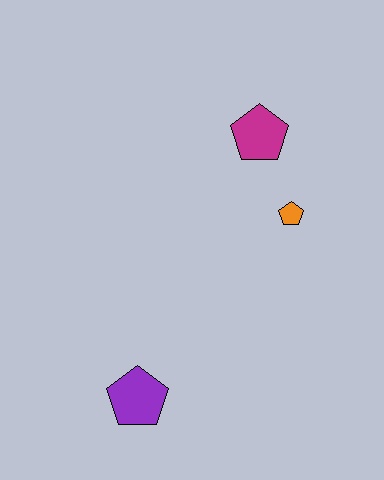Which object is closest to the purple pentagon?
The orange pentagon is closest to the purple pentagon.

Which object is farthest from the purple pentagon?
The magenta pentagon is farthest from the purple pentagon.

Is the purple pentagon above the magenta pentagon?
No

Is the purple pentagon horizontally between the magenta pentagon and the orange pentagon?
No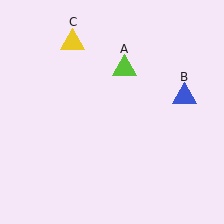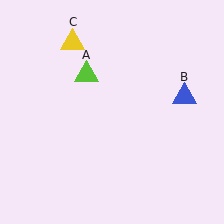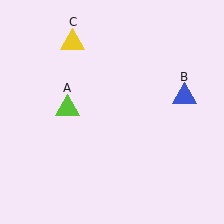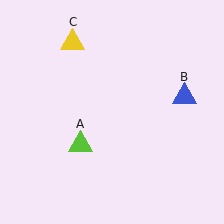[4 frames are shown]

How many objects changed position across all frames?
1 object changed position: lime triangle (object A).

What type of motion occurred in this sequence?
The lime triangle (object A) rotated counterclockwise around the center of the scene.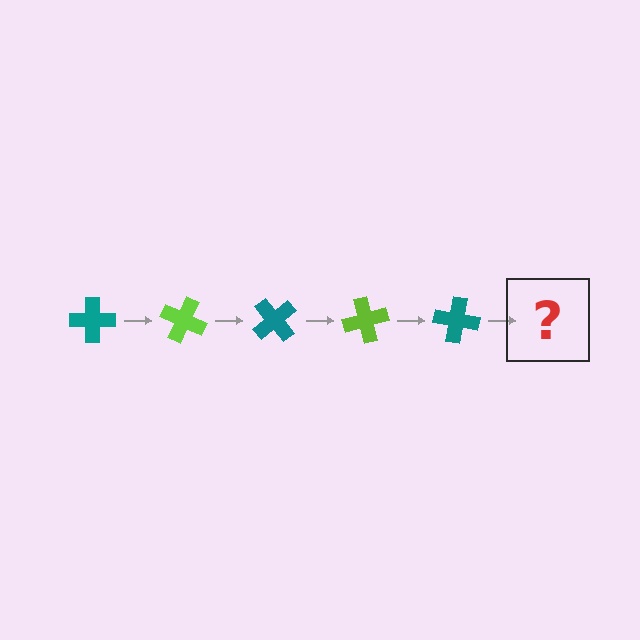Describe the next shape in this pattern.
It should be a lime cross, rotated 125 degrees from the start.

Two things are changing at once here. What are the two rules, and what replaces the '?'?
The two rules are that it rotates 25 degrees each step and the color cycles through teal and lime. The '?' should be a lime cross, rotated 125 degrees from the start.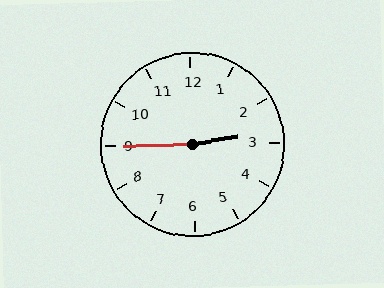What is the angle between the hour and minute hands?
Approximately 172 degrees.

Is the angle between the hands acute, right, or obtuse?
It is obtuse.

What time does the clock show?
2:45.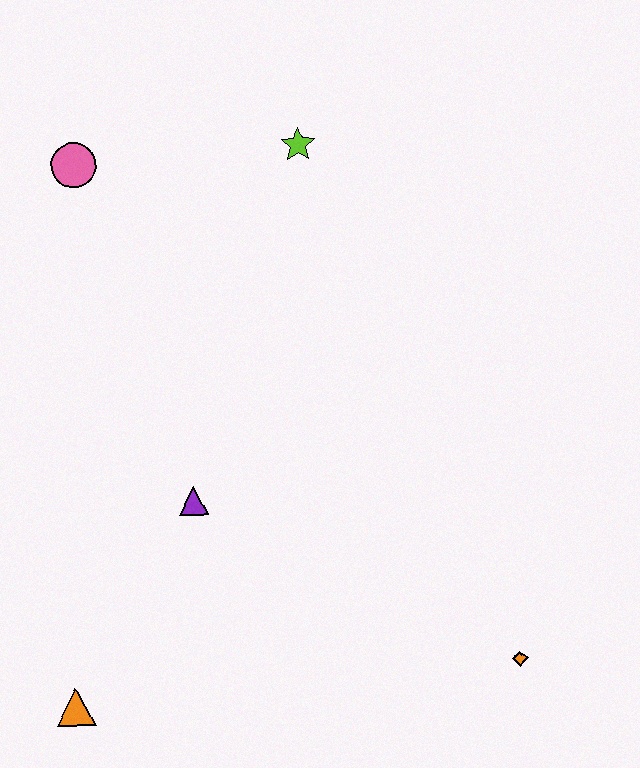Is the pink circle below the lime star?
Yes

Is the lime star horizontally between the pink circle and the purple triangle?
No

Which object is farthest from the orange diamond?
The pink circle is farthest from the orange diamond.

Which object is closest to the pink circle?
The lime star is closest to the pink circle.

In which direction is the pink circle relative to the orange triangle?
The pink circle is above the orange triangle.